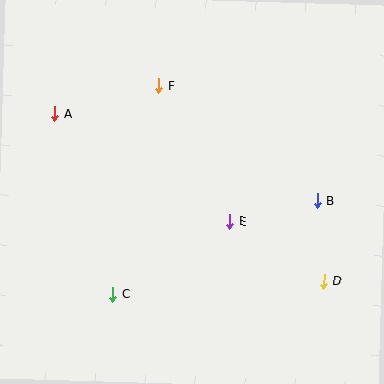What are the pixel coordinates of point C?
Point C is at (113, 294).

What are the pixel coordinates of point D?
Point D is at (324, 281).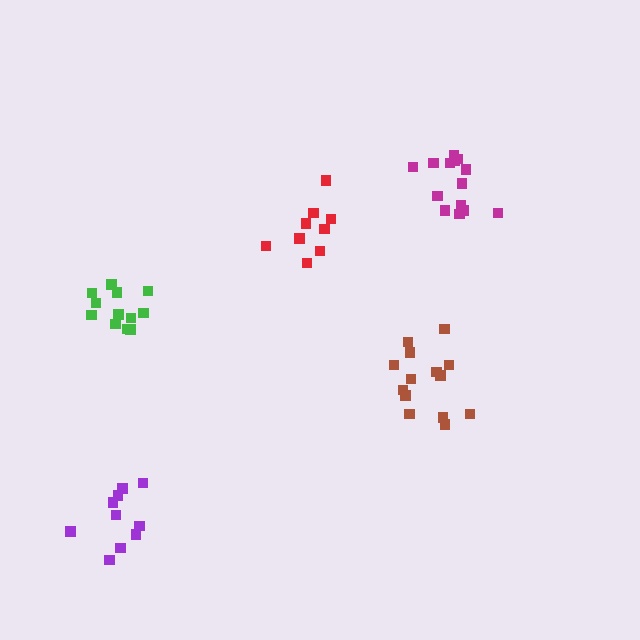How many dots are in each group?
Group 1: 12 dots, Group 2: 14 dots, Group 3: 10 dots, Group 4: 9 dots, Group 5: 14 dots (59 total).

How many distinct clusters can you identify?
There are 5 distinct clusters.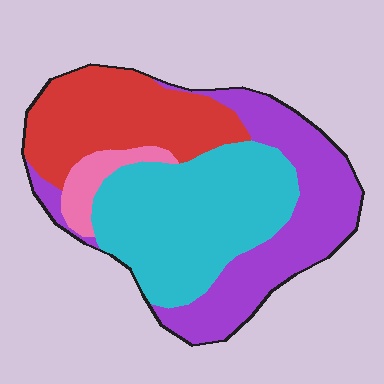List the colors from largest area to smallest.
From largest to smallest: cyan, purple, red, pink.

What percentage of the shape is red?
Red covers 26% of the shape.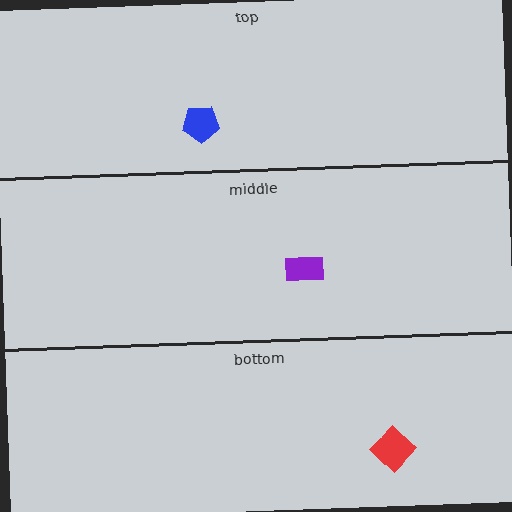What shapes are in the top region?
The blue pentagon.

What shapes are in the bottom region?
The red diamond.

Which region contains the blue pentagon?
The top region.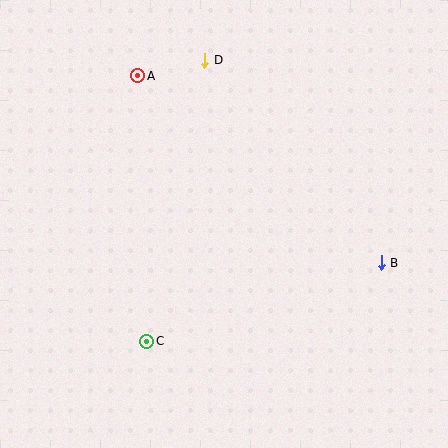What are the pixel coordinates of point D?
Point D is at (205, 60).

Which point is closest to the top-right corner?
Point D is closest to the top-right corner.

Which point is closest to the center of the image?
Point C at (147, 342) is closest to the center.